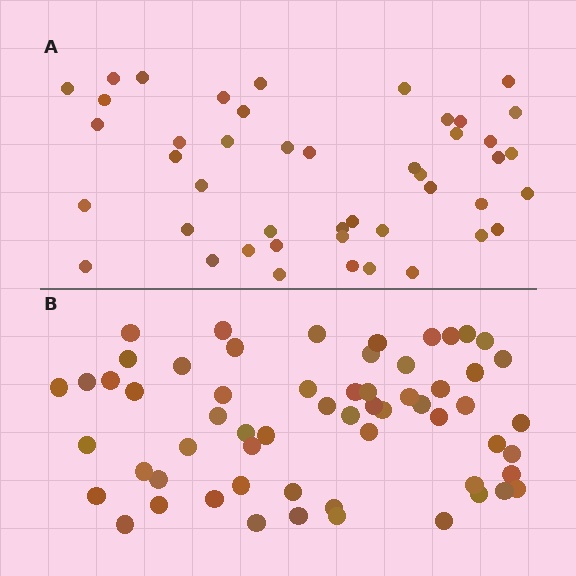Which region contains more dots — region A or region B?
Region B (the bottom region) has more dots.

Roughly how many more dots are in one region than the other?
Region B has approximately 15 more dots than region A.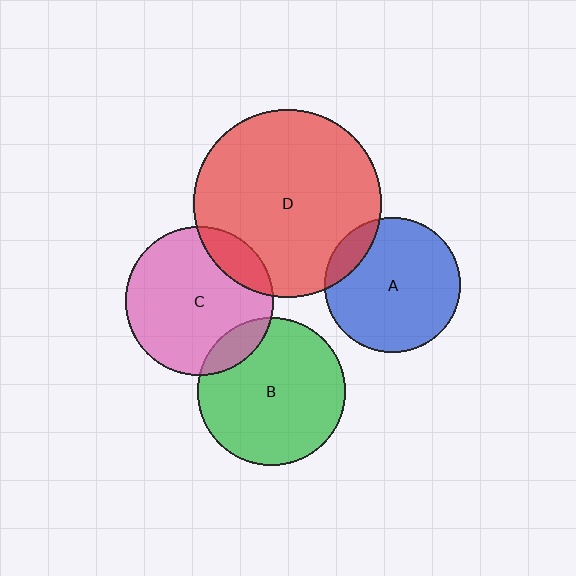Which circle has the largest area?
Circle D (red).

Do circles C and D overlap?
Yes.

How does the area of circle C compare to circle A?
Approximately 1.2 times.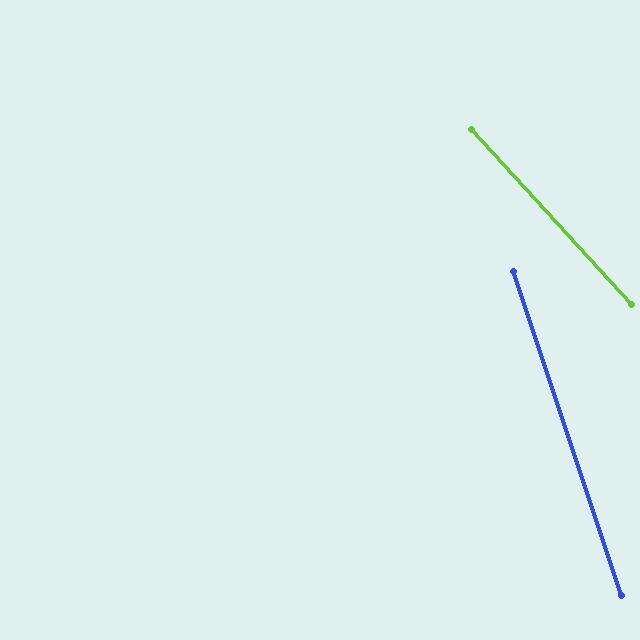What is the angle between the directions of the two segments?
Approximately 24 degrees.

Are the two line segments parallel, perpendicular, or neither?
Neither parallel nor perpendicular — they differ by about 24°.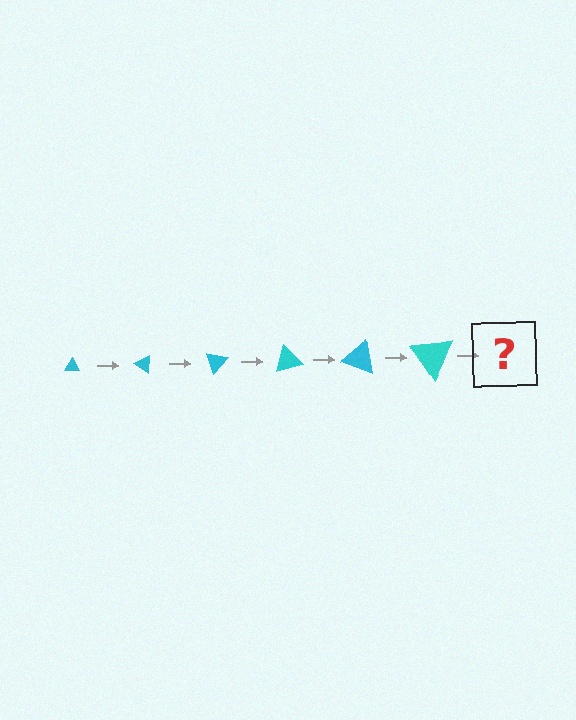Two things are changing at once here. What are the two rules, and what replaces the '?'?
The two rules are that the triangle grows larger each step and it rotates 35 degrees each step. The '?' should be a triangle, larger than the previous one and rotated 210 degrees from the start.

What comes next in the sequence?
The next element should be a triangle, larger than the previous one and rotated 210 degrees from the start.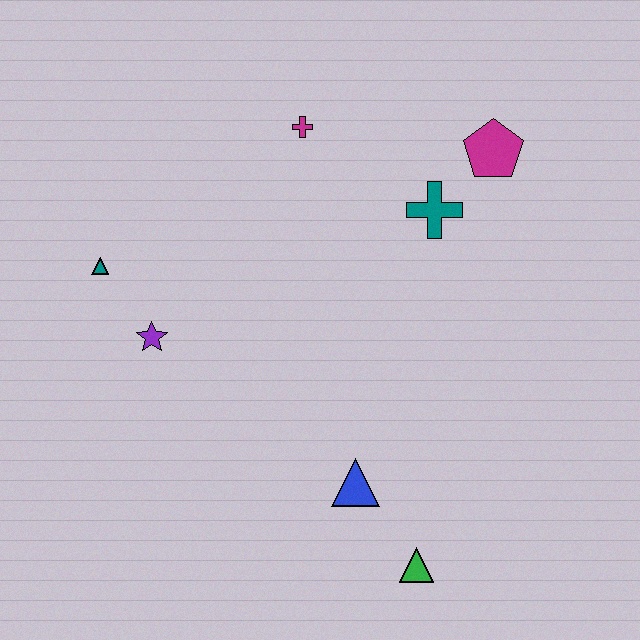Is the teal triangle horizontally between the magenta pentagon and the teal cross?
No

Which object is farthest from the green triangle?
The magenta cross is farthest from the green triangle.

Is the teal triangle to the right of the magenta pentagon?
No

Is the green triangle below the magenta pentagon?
Yes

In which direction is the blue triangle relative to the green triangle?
The blue triangle is above the green triangle.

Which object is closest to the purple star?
The teal triangle is closest to the purple star.